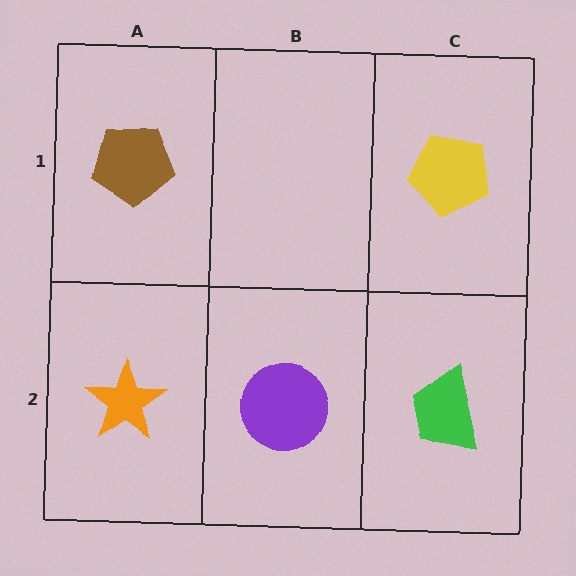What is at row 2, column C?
A green trapezoid.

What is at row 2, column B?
A purple circle.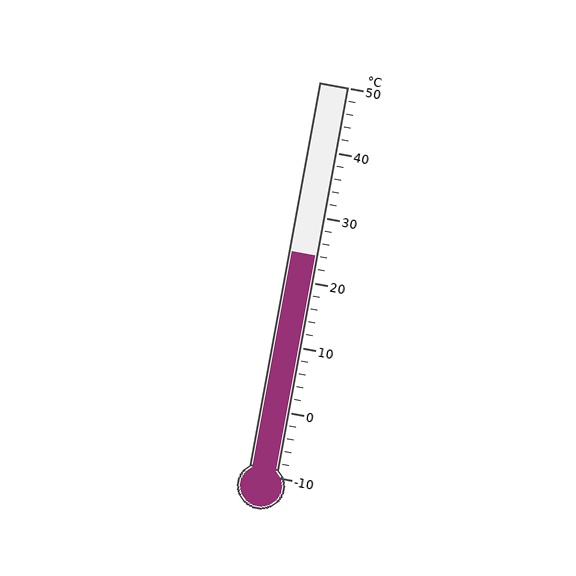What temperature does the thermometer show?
The thermometer shows approximately 24°C.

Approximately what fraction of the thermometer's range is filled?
The thermometer is filled to approximately 55% of its range.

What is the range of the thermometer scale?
The thermometer scale ranges from -10°C to 50°C.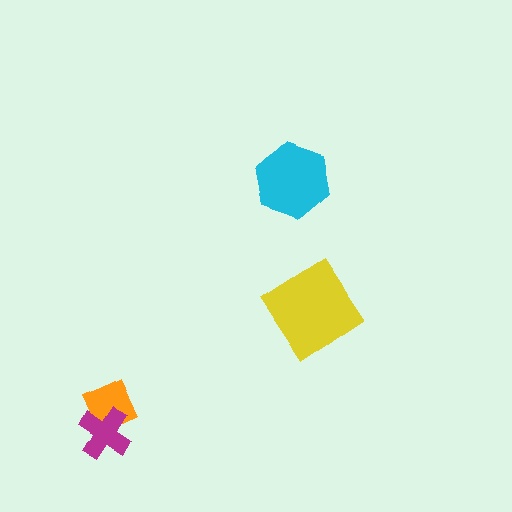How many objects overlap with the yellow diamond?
0 objects overlap with the yellow diamond.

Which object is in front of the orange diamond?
The magenta cross is in front of the orange diamond.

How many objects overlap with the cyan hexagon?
0 objects overlap with the cyan hexagon.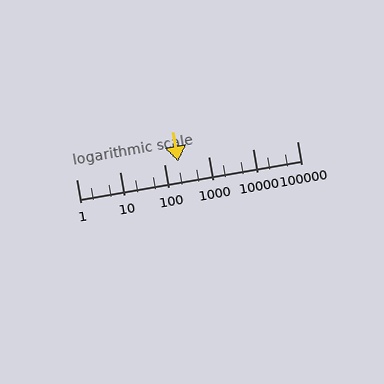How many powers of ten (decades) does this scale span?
The scale spans 5 decades, from 1 to 100000.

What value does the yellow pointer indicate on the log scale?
The pointer indicates approximately 200.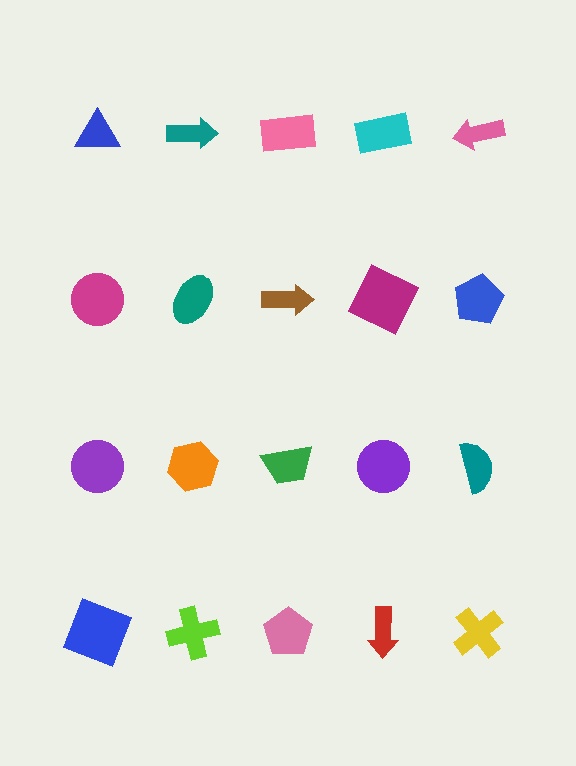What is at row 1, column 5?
A pink arrow.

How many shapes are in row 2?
5 shapes.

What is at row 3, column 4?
A purple circle.